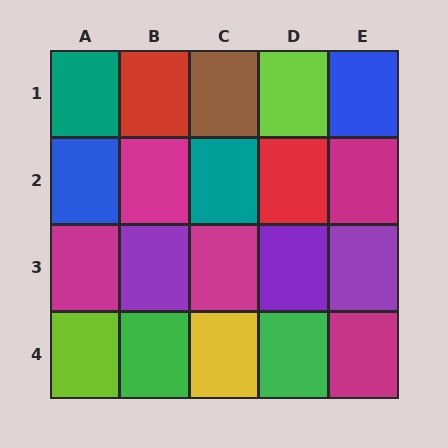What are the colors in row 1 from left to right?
Teal, red, brown, lime, blue.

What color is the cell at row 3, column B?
Purple.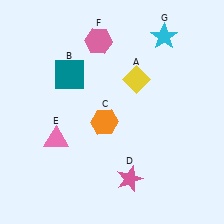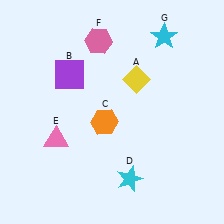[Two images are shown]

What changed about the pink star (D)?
In Image 1, D is pink. In Image 2, it changed to cyan.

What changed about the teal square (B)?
In Image 1, B is teal. In Image 2, it changed to purple.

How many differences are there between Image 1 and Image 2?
There are 2 differences between the two images.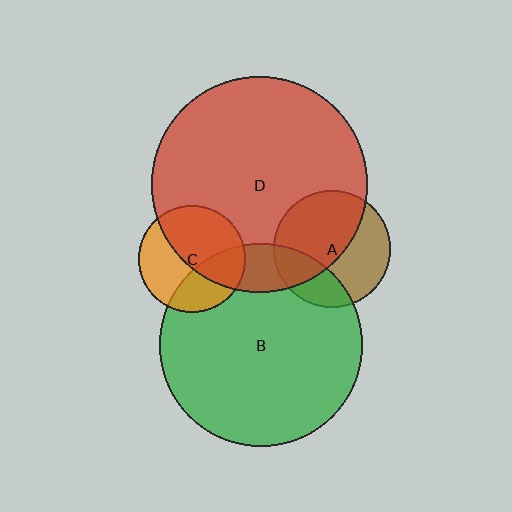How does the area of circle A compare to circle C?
Approximately 1.2 times.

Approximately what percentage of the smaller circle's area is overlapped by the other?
Approximately 55%.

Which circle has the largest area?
Circle D (red).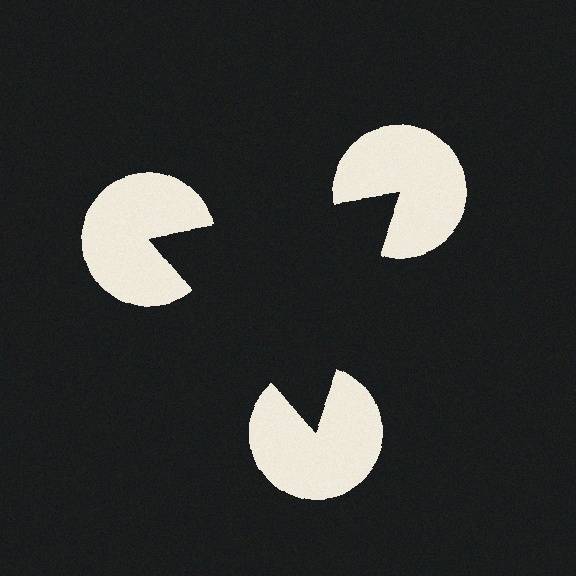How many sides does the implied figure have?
3 sides.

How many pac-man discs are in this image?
There are 3 — one at each vertex of the illusory triangle.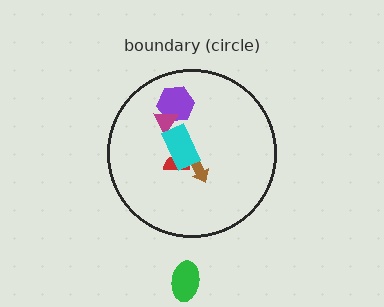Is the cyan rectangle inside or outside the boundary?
Inside.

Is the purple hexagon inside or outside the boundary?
Inside.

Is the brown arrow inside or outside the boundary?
Inside.